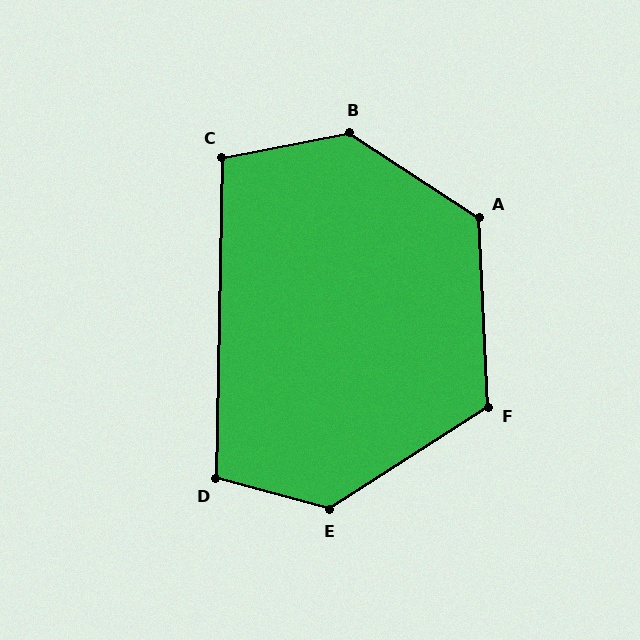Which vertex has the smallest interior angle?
C, at approximately 102 degrees.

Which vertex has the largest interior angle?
B, at approximately 136 degrees.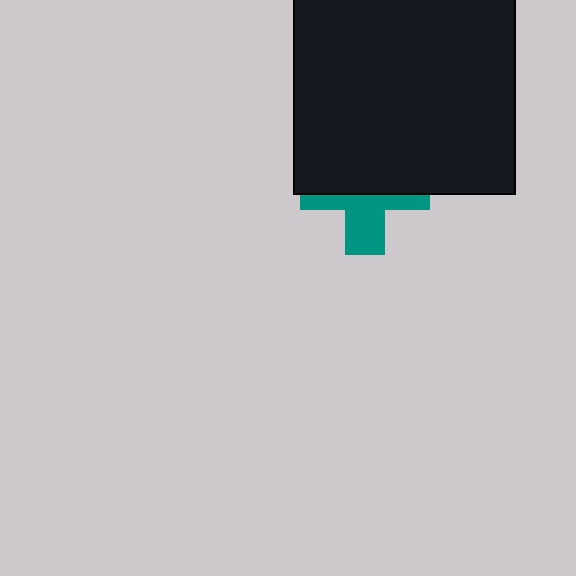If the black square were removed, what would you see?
You would see the complete teal cross.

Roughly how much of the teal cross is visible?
A small part of it is visible (roughly 42%).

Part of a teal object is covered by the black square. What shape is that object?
It is a cross.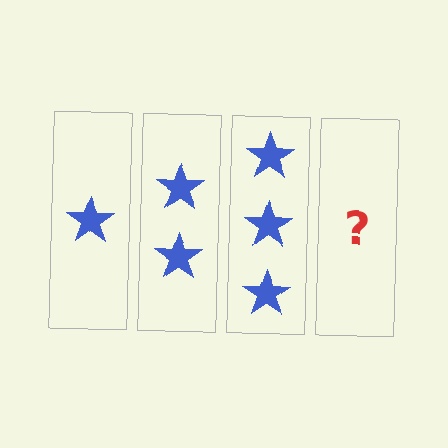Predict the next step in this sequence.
The next step is 4 stars.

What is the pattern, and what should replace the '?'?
The pattern is that each step adds one more star. The '?' should be 4 stars.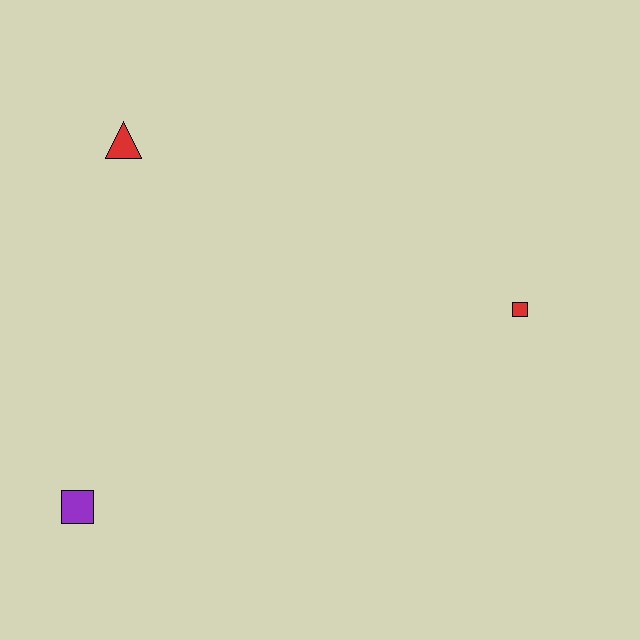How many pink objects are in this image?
There are no pink objects.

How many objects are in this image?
There are 3 objects.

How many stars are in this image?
There are no stars.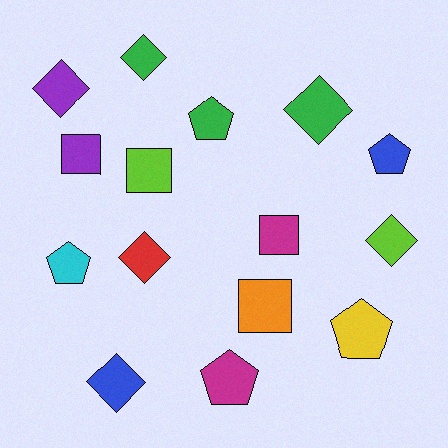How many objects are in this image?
There are 15 objects.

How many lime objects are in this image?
There are 2 lime objects.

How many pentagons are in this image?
There are 5 pentagons.